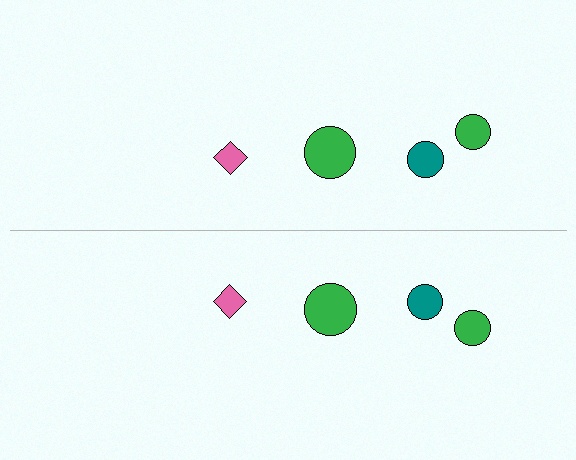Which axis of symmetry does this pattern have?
The pattern has a horizontal axis of symmetry running through the center of the image.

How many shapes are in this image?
There are 8 shapes in this image.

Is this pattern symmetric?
Yes, this pattern has bilateral (reflection) symmetry.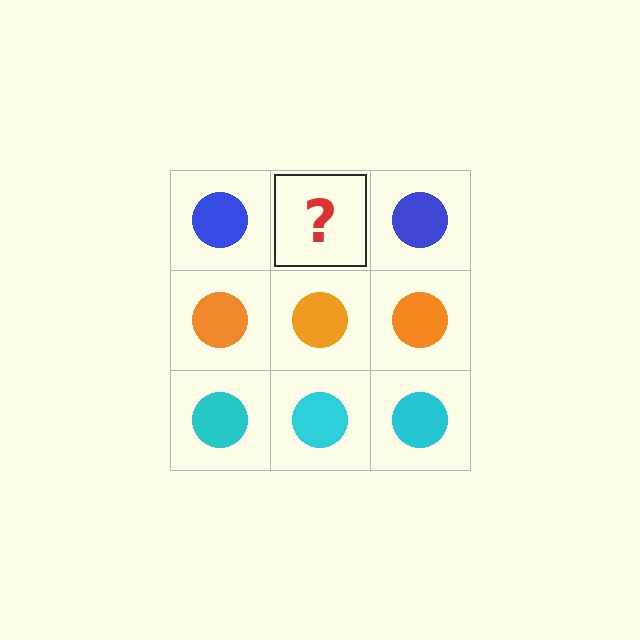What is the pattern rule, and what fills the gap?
The rule is that each row has a consistent color. The gap should be filled with a blue circle.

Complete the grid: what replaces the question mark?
The question mark should be replaced with a blue circle.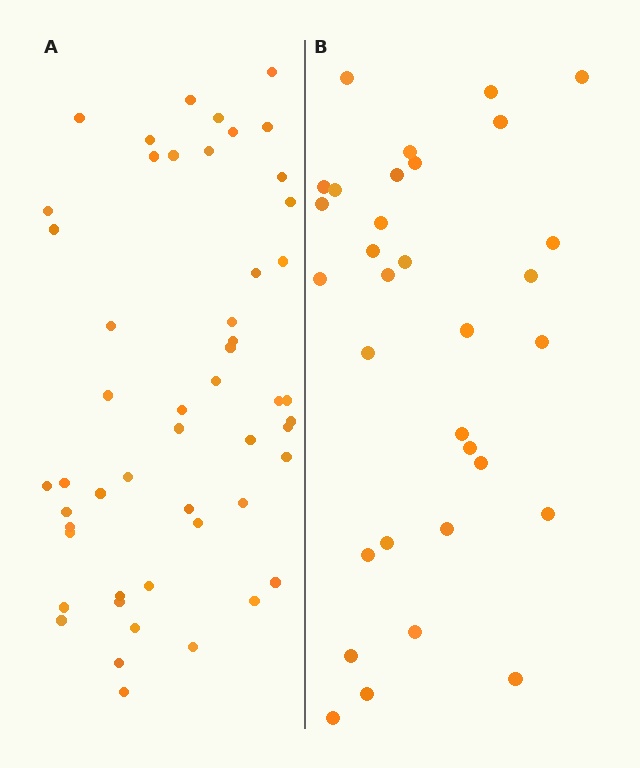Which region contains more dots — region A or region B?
Region A (the left region) has more dots.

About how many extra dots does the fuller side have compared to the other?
Region A has approximately 20 more dots than region B.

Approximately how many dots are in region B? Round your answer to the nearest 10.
About 30 dots. (The exact count is 32, which rounds to 30.)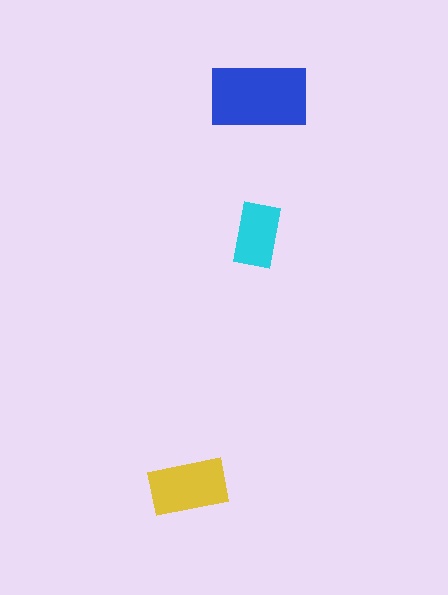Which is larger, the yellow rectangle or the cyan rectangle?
The yellow one.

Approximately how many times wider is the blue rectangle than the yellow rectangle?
About 1.5 times wider.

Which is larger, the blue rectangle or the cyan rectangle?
The blue one.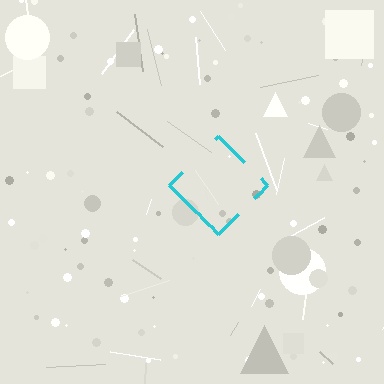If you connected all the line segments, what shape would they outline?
They would outline a diamond.